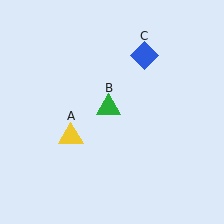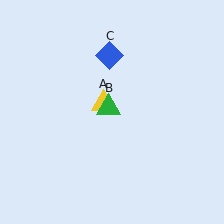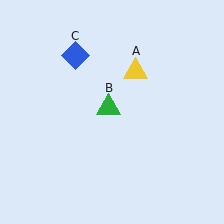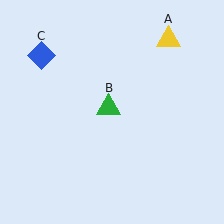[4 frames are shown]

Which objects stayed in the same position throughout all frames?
Green triangle (object B) remained stationary.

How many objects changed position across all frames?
2 objects changed position: yellow triangle (object A), blue diamond (object C).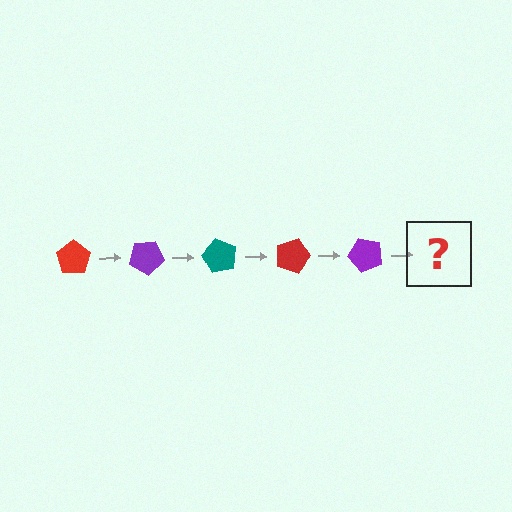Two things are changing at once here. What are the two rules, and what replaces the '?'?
The two rules are that it rotates 30 degrees each step and the color cycles through red, purple, and teal. The '?' should be a teal pentagon, rotated 150 degrees from the start.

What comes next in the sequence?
The next element should be a teal pentagon, rotated 150 degrees from the start.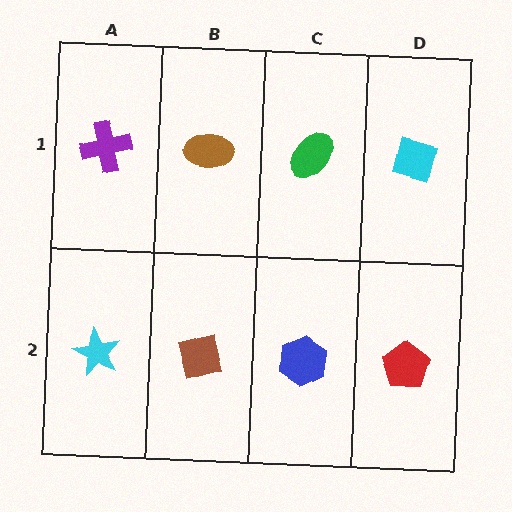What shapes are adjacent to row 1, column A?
A cyan star (row 2, column A), a brown ellipse (row 1, column B).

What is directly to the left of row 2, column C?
A brown square.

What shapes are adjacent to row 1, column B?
A brown square (row 2, column B), a purple cross (row 1, column A), a green ellipse (row 1, column C).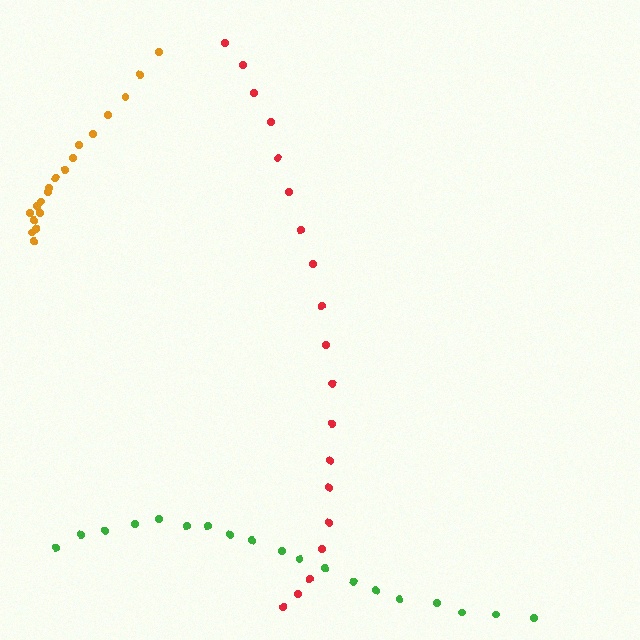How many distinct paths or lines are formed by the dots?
There are 3 distinct paths.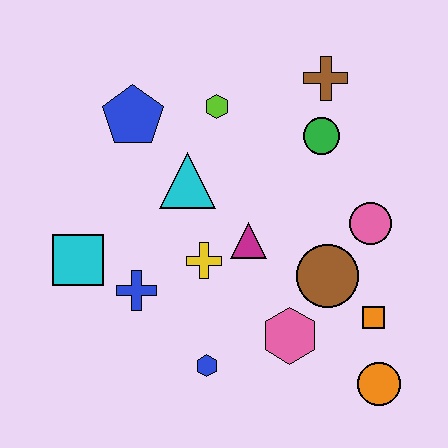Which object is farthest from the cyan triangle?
The orange circle is farthest from the cyan triangle.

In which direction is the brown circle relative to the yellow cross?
The brown circle is to the right of the yellow cross.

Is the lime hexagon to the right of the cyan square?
Yes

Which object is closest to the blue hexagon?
The pink hexagon is closest to the blue hexagon.